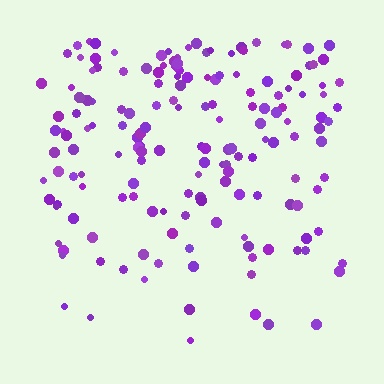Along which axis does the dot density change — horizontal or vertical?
Vertical.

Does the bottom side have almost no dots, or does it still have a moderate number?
Still a moderate number, just noticeably fewer than the top.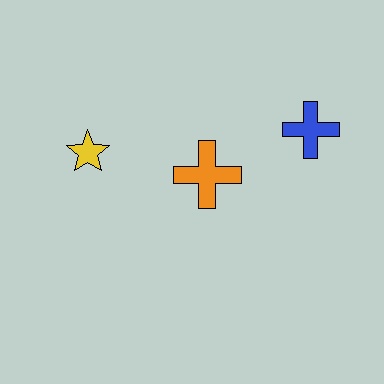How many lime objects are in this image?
There are no lime objects.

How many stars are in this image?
There is 1 star.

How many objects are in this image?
There are 3 objects.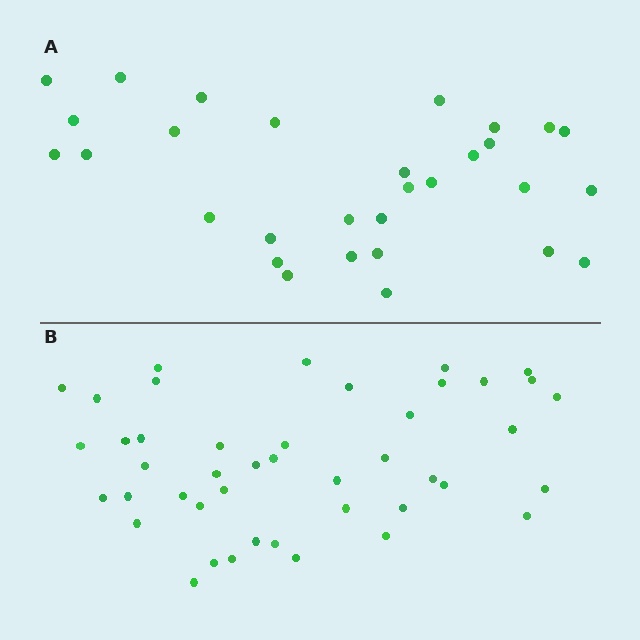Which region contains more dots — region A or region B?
Region B (the bottom region) has more dots.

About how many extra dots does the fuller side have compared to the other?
Region B has approximately 15 more dots than region A.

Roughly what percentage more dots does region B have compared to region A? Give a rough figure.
About 45% more.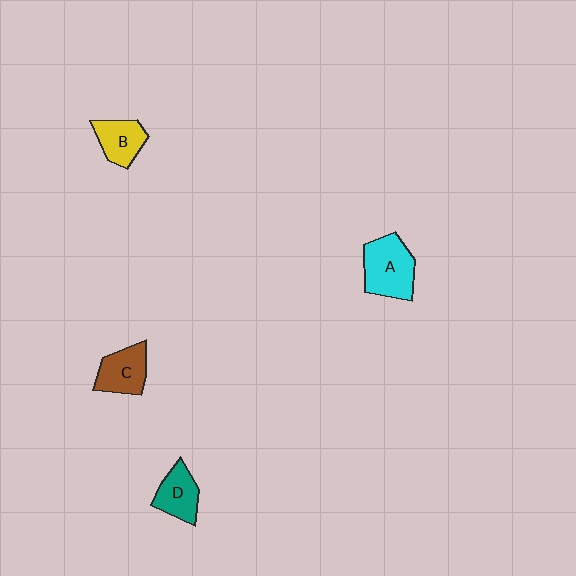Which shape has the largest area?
Shape A (cyan).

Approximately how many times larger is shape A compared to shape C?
Approximately 1.4 times.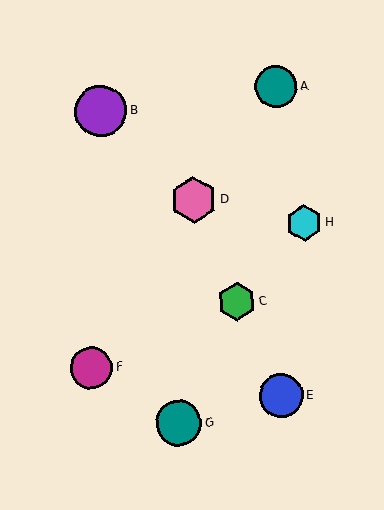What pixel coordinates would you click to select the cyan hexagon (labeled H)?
Click at (304, 223) to select the cyan hexagon H.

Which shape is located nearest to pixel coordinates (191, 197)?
The pink hexagon (labeled D) at (194, 200) is nearest to that location.